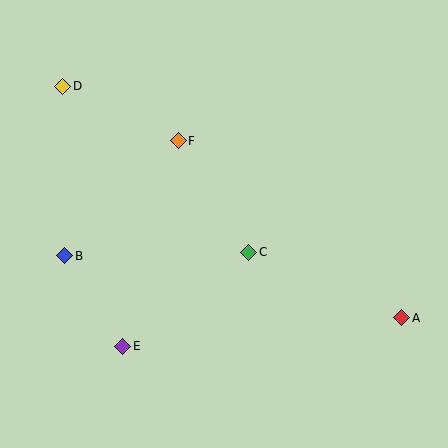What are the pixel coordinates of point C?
Point C is at (249, 252).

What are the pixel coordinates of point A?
Point A is at (402, 318).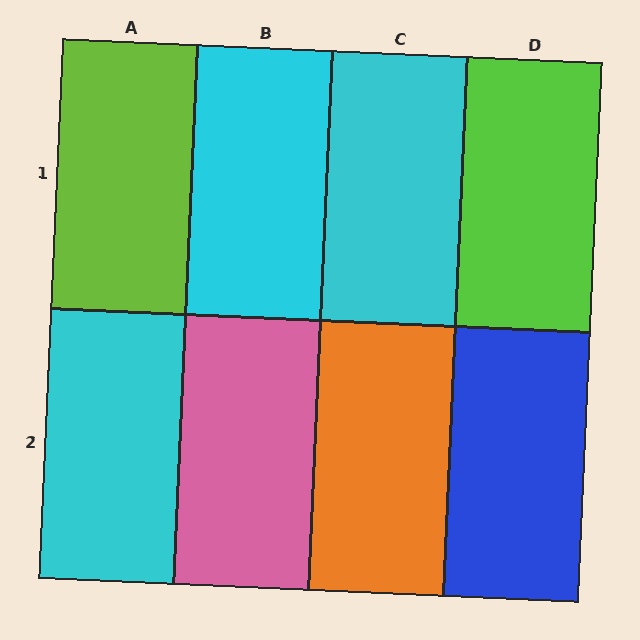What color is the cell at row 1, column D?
Lime.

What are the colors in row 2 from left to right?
Cyan, pink, orange, blue.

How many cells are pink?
1 cell is pink.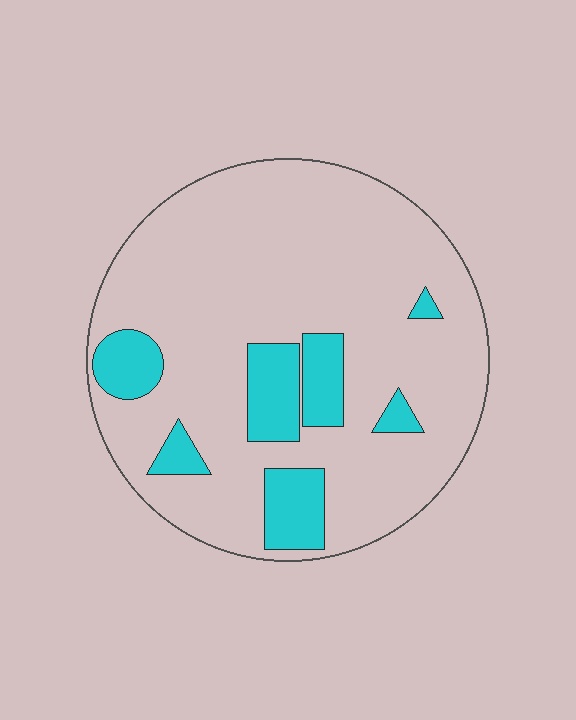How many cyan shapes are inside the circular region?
7.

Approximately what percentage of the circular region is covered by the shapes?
Approximately 15%.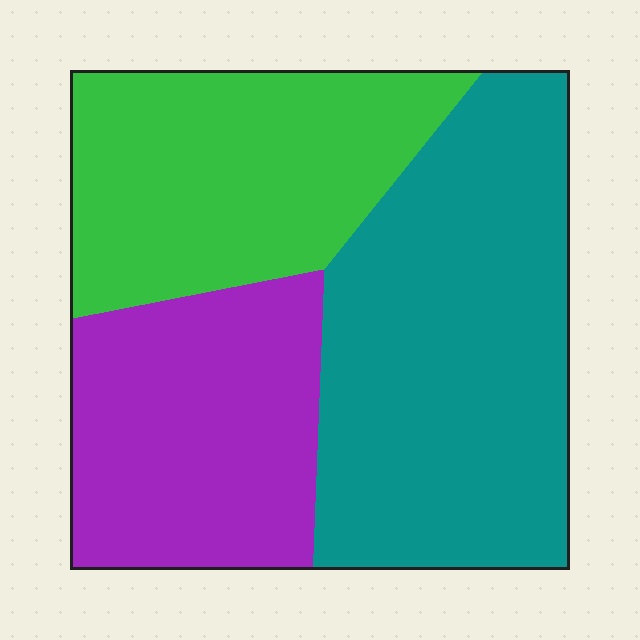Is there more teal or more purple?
Teal.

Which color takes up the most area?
Teal, at roughly 45%.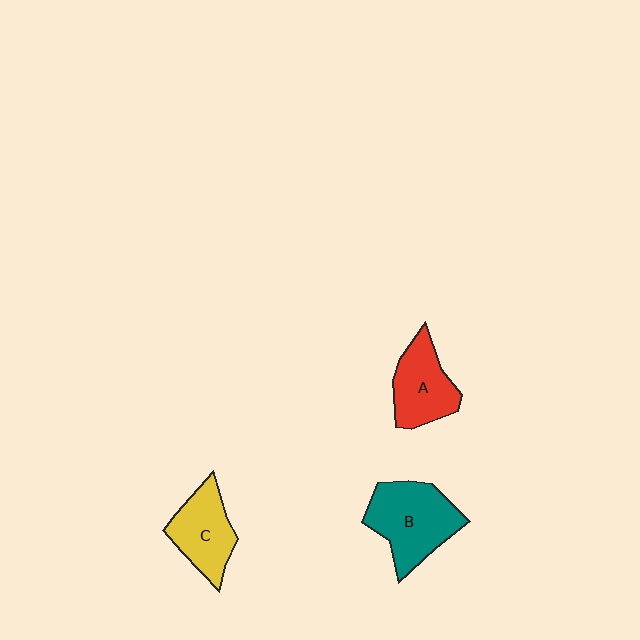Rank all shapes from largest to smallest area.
From largest to smallest: B (teal), C (yellow), A (red).